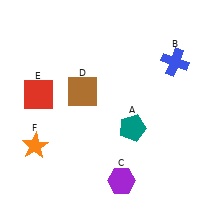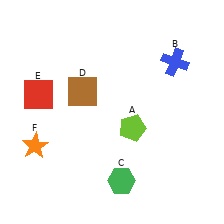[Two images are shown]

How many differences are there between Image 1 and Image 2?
There are 2 differences between the two images.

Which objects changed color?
A changed from teal to lime. C changed from purple to green.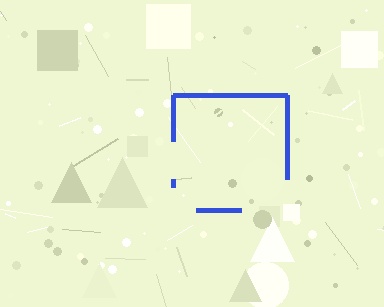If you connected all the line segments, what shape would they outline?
They would outline a square.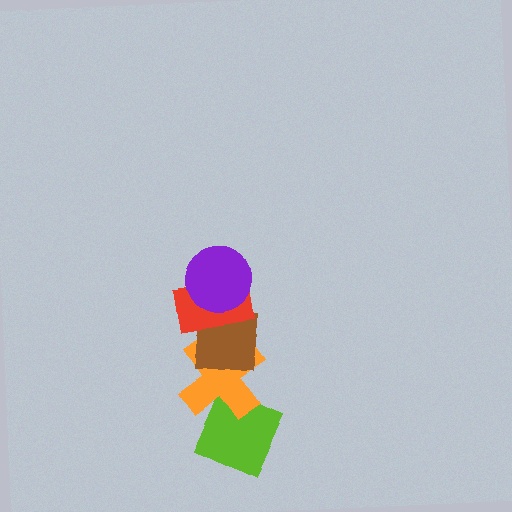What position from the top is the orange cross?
The orange cross is 4th from the top.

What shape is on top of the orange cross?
The brown square is on top of the orange cross.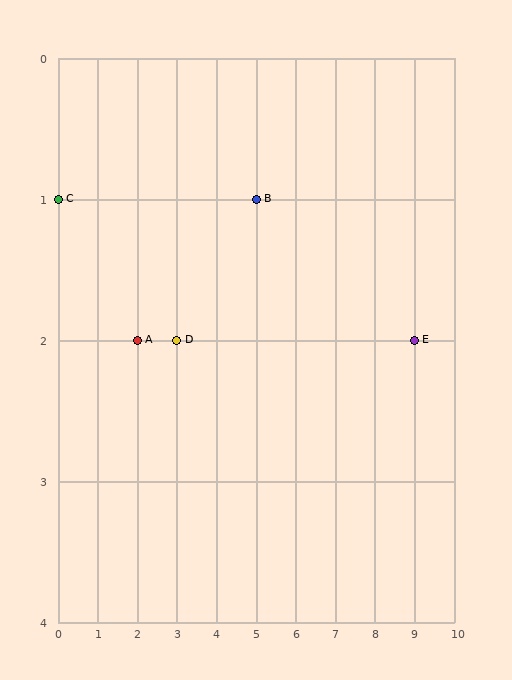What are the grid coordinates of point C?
Point C is at grid coordinates (0, 1).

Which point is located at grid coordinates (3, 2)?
Point D is at (3, 2).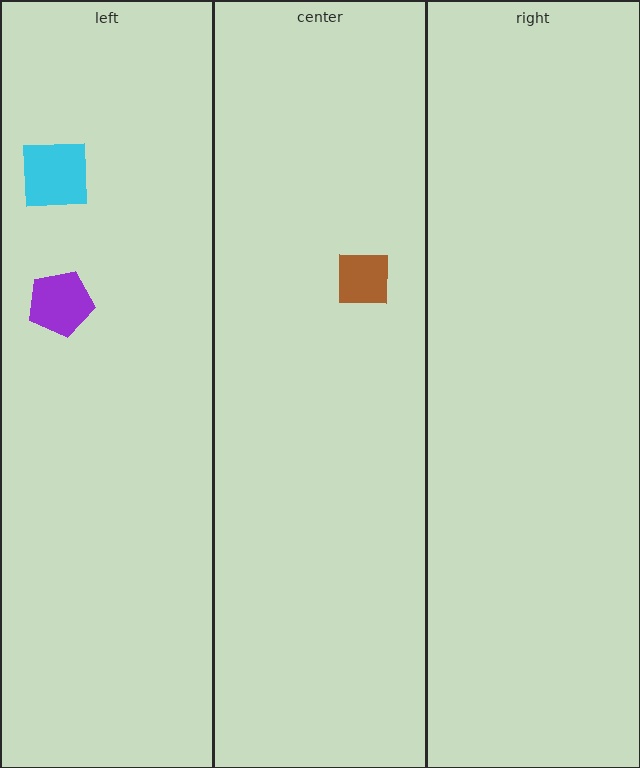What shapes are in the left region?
The cyan square, the purple pentagon.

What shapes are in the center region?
The brown square.